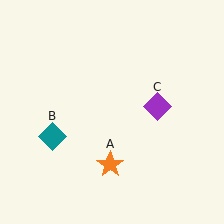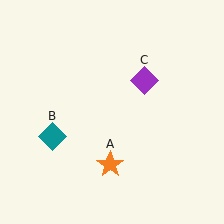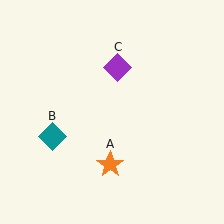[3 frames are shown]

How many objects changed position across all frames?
1 object changed position: purple diamond (object C).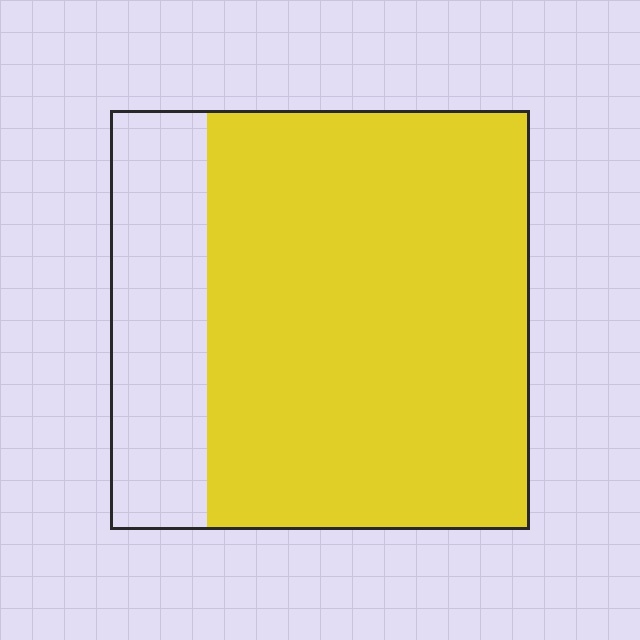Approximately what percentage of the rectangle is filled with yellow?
Approximately 75%.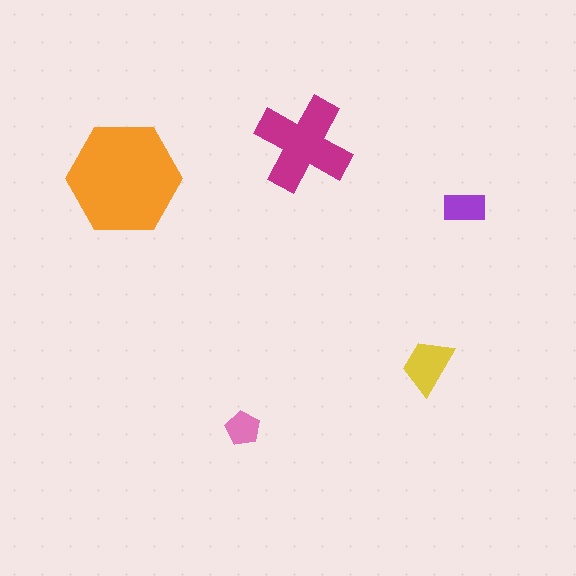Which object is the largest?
The orange hexagon.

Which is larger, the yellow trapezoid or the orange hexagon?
The orange hexagon.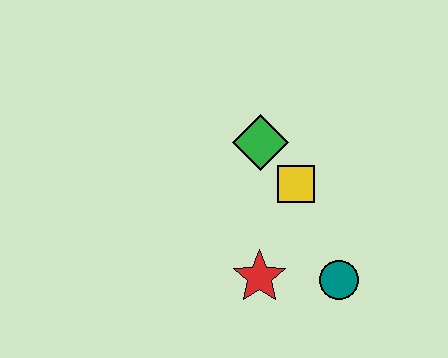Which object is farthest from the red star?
The green diamond is farthest from the red star.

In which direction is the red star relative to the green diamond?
The red star is below the green diamond.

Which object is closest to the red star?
The teal circle is closest to the red star.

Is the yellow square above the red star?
Yes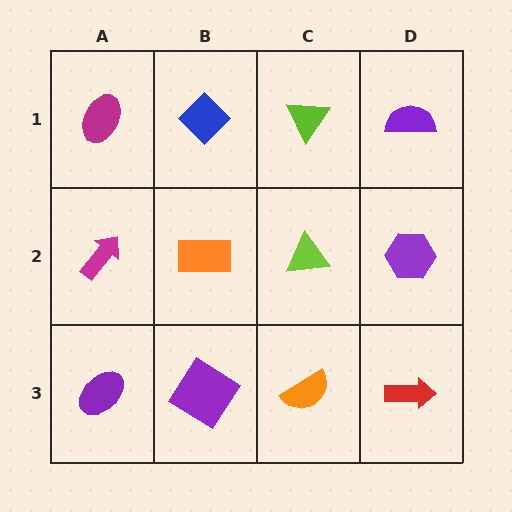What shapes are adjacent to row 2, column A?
A magenta ellipse (row 1, column A), a purple ellipse (row 3, column A), an orange rectangle (row 2, column B).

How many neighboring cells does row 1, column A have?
2.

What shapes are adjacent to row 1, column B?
An orange rectangle (row 2, column B), a magenta ellipse (row 1, column A), a lime triangle (row 1, column C).